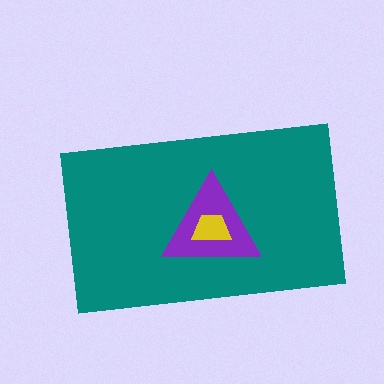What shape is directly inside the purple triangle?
The yellow trapezoid.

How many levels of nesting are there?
3.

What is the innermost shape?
The yellow trapezoid.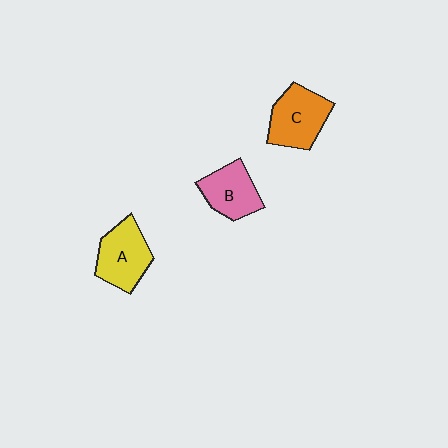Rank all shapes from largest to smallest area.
From largest to smallest: C (orange), A (yellow), B (pink).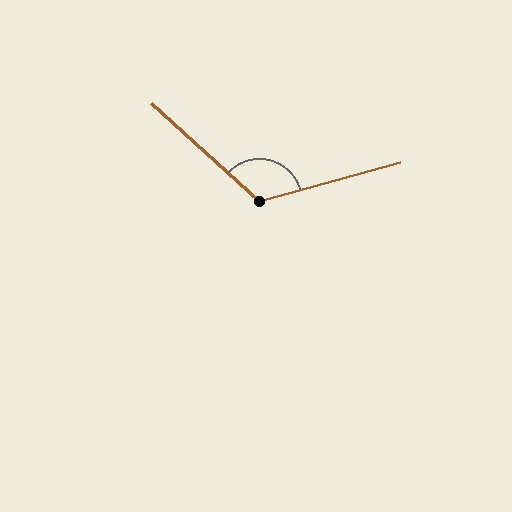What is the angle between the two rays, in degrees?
Approximately 122 degrees.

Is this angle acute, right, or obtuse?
It is obtuse.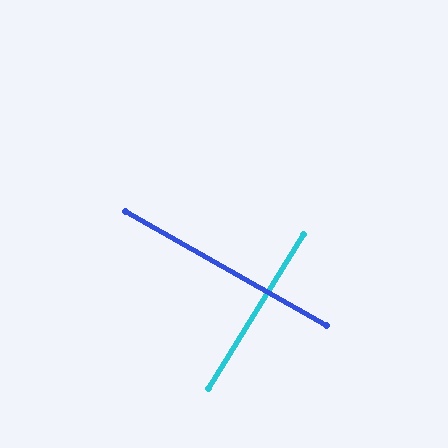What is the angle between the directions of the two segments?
Approximately 88 degrees.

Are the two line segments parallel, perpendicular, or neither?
Perpendicular — they meet at approximately 88°.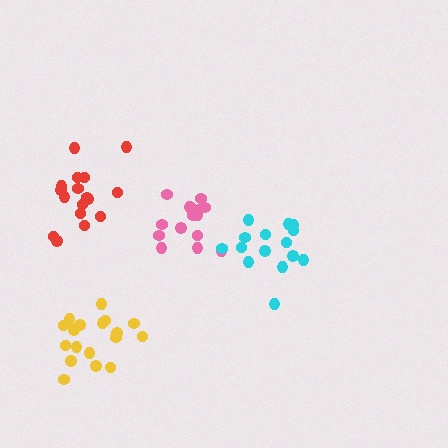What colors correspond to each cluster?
The clusters are colored: pink, yellow, cyan, red.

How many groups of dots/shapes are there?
There are 4 groups.